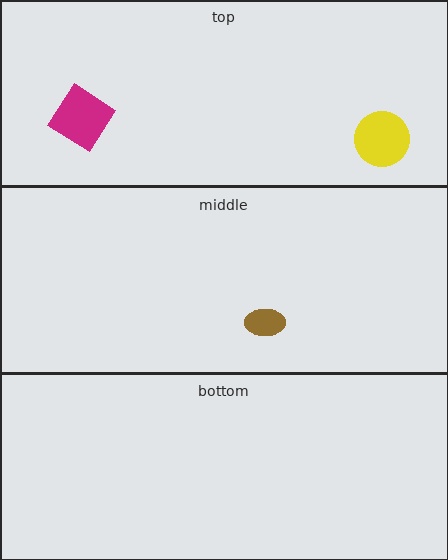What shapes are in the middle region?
The brown ellipse.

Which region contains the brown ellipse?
The middle region.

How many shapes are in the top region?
2.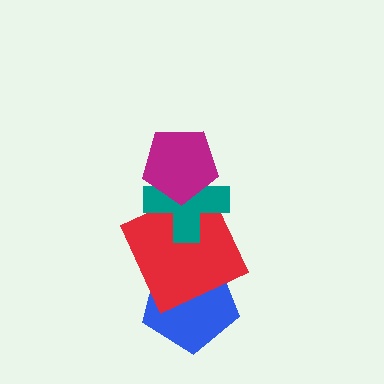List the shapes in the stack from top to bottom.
From top to bottom: the magenta pentagon, the teal cross, the red square, the blue pentagon.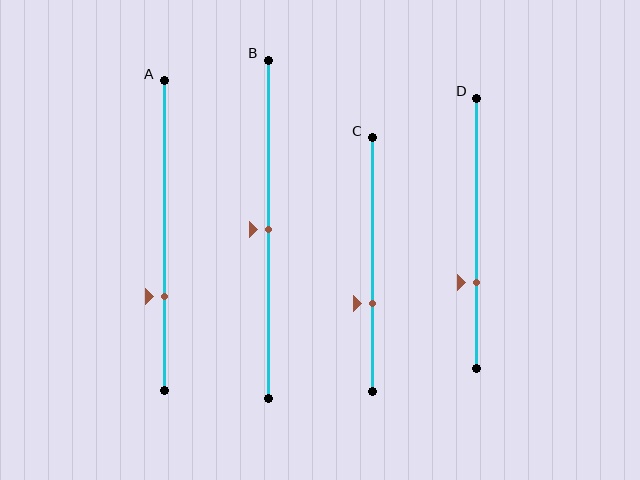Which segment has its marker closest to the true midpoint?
Segment B has its marker closest to the true midpoint.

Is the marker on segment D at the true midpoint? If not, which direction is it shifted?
No, the marker on segment D is shifted downward by about 18% of the segment length.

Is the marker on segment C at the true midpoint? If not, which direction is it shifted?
No, the marker on segment C is shifted downward by about 16% of the segment length.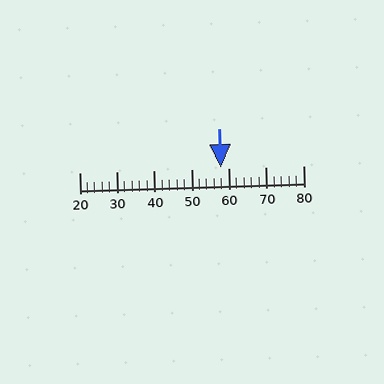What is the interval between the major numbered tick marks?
The major tick marks are spaced 10 units apart.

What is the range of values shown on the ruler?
The ruler shows values from 20 to 80.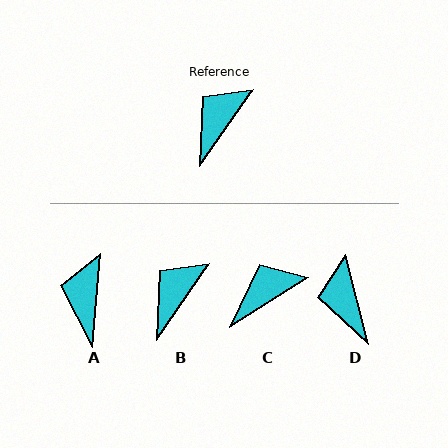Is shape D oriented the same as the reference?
No, it is off by about 49 degrees.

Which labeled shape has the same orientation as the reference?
B.